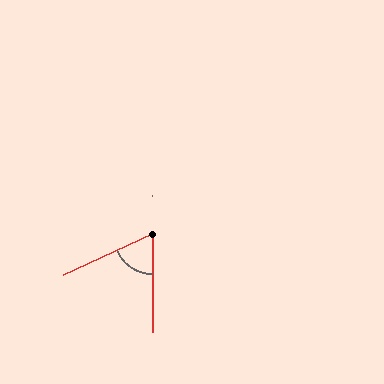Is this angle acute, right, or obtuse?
It is acute.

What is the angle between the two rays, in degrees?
Approximately 66 degrees.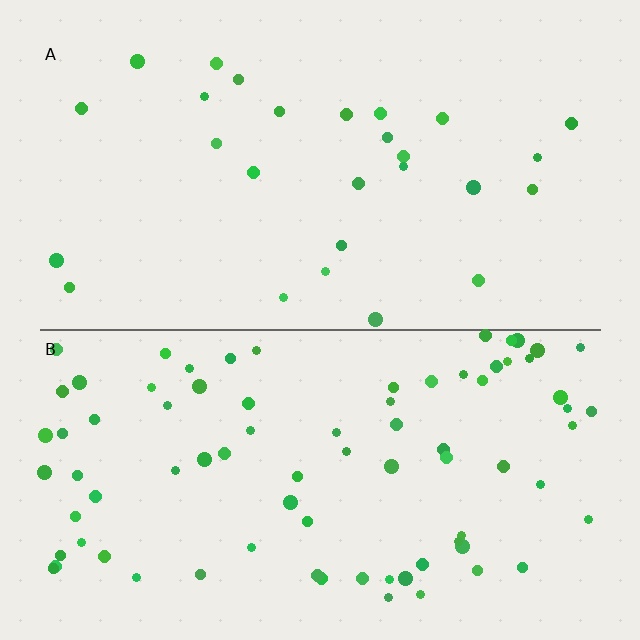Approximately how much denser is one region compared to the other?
Approximately 3.0× — region B over region A.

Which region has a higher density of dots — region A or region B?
B (the bottom).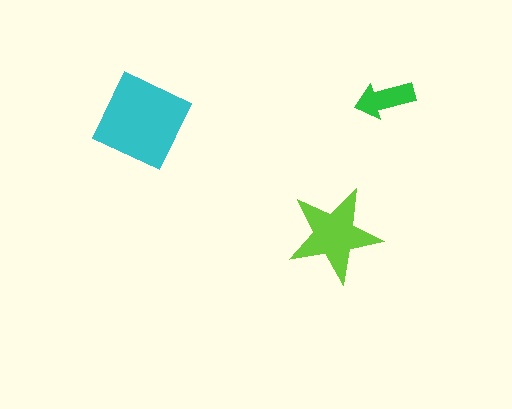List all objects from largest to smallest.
The cyan diamond, the lime star, the green arrow.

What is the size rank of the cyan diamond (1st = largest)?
1st.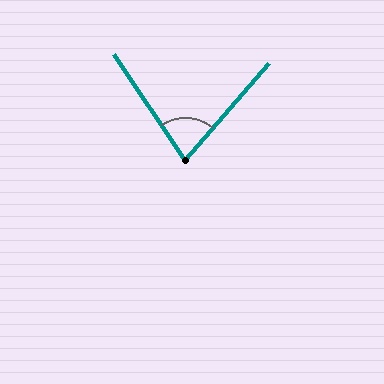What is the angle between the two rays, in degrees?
Approximately 75 degrees.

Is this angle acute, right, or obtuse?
It is acute.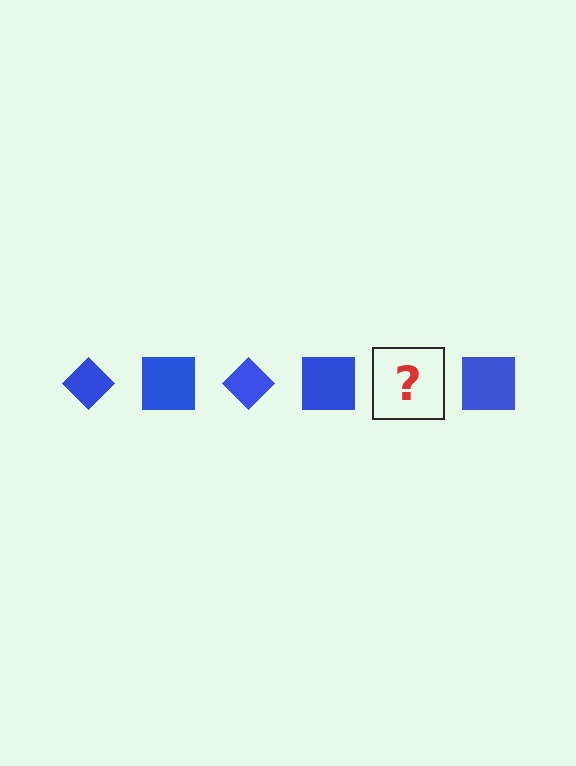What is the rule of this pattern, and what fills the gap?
The rule is that the pattern cycles through diamond, square shapes in blue. The gap should be filled with a blue diamond.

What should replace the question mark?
The question mark should be replaced with a blue diamond.